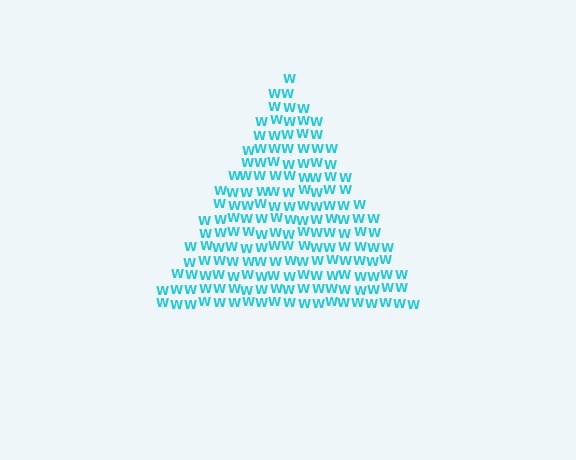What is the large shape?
The large shape is a triangle.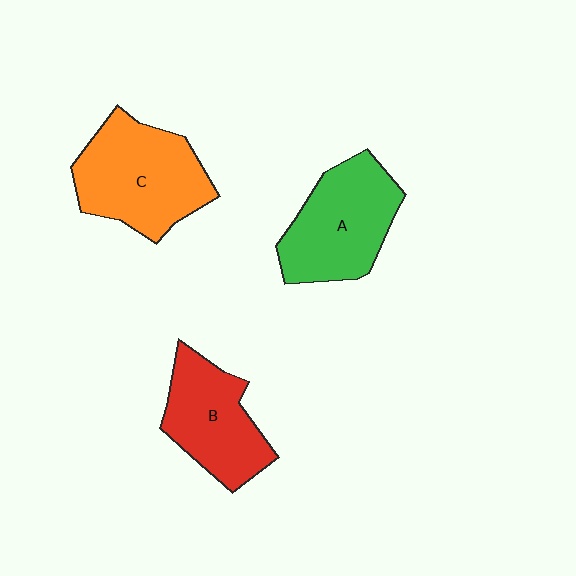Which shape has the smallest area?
Shape B (red).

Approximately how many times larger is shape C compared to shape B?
Approximately 1.3 times.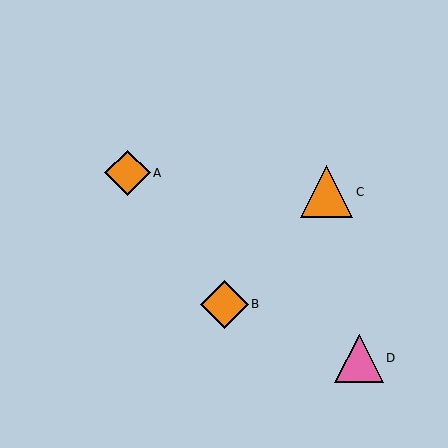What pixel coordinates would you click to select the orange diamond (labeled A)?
Click at (128, 173) to select the orange diamond A.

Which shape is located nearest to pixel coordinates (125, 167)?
The orange diamond (labeled A) at (128, 173) is nearest to that location.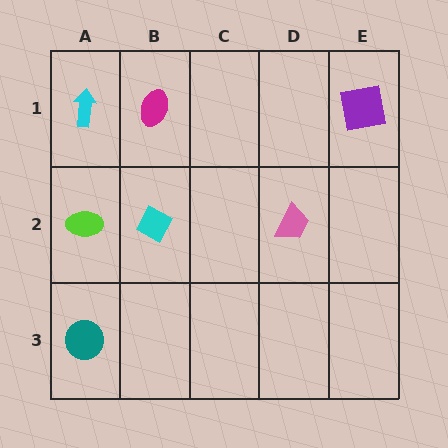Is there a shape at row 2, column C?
No, that cell is empty.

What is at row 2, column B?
A cyan diamond.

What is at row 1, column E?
A purple square.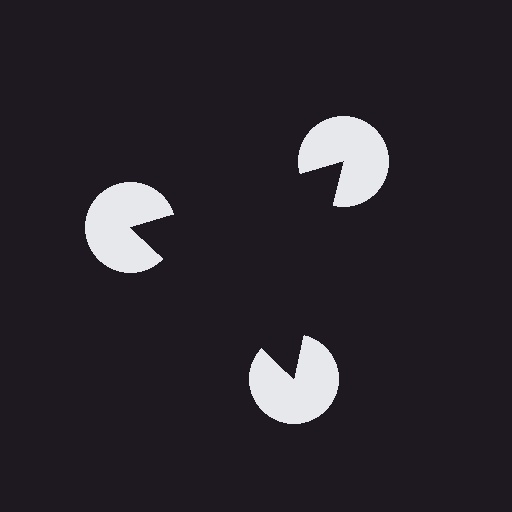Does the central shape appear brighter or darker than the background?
It typically appears slightly darker than the background, even though no actual brightness change is drawn.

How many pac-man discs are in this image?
There are 3 — one at each vertex of the illusory triangle.